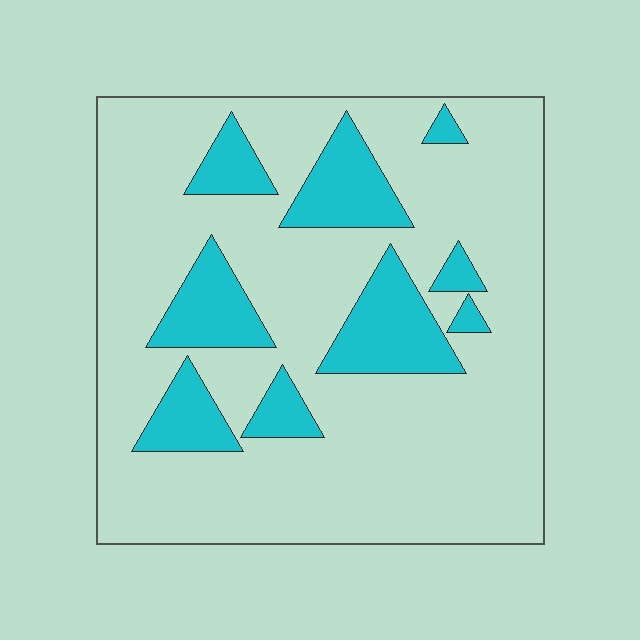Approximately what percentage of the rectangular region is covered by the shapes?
Approximately 20%.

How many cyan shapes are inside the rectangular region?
9.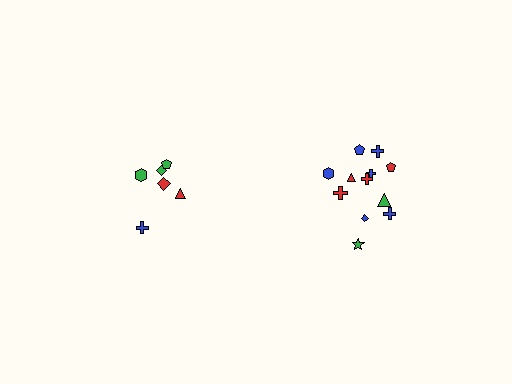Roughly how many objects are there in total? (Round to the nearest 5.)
Roughly 20 objects in total.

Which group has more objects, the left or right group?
The right group.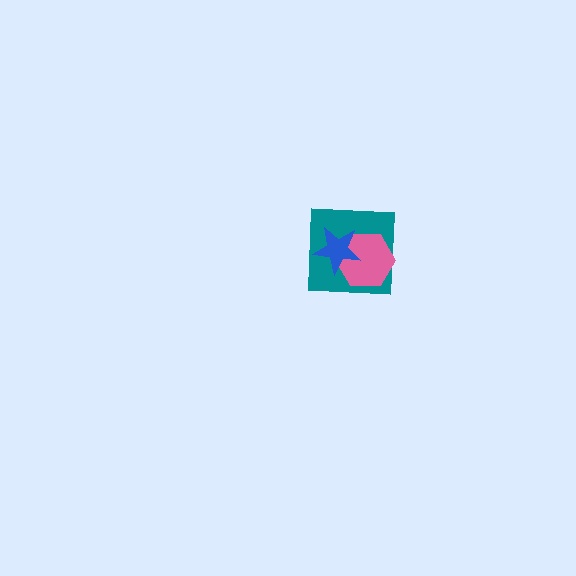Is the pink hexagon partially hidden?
Yes, it is partially covered by another shape.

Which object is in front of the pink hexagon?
The blue star is in front of the pink hexagon.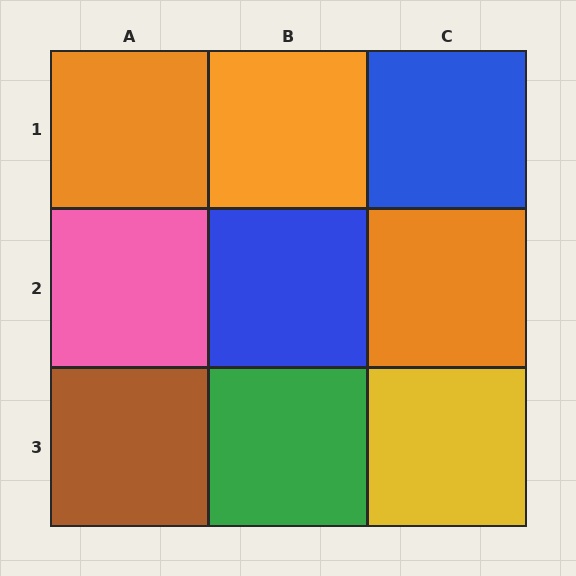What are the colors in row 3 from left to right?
Brown, green, yellow.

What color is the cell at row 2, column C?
Orange.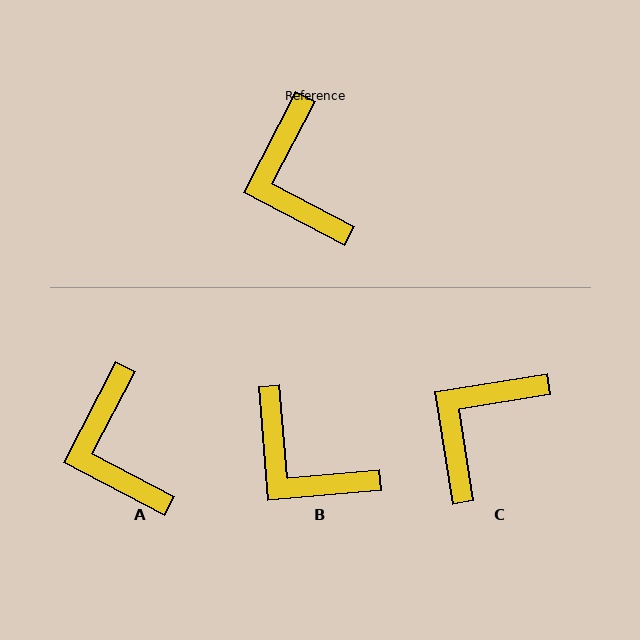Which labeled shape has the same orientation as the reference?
A.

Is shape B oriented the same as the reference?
No, it is off by about 32 degrees.